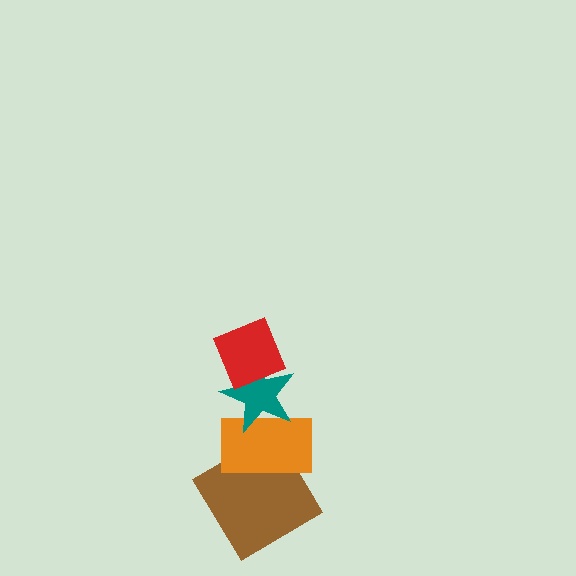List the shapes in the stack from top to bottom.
From top to bottom: the red diamond, the teal star, the orange rectangle, the brown diamond.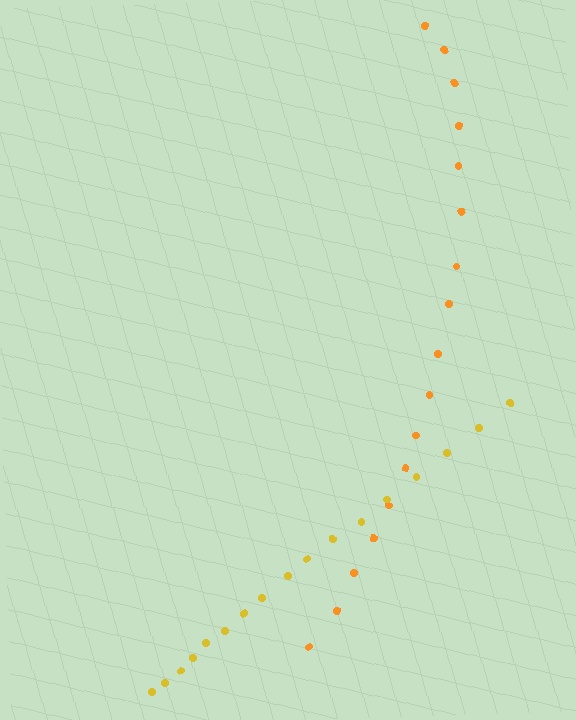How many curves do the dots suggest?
There are 2 distinct paths.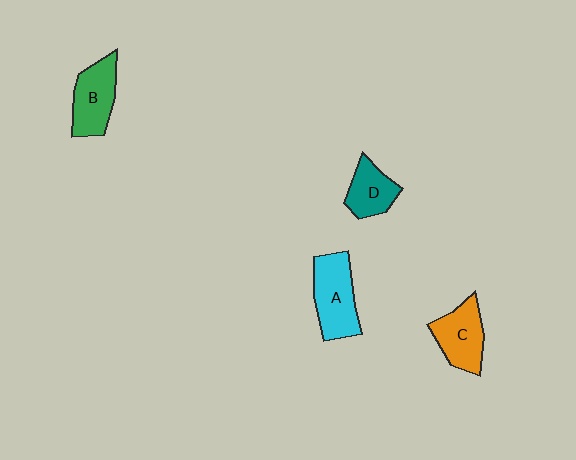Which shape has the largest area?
Shape A (cyan).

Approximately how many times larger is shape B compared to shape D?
Approximately 1.3 times.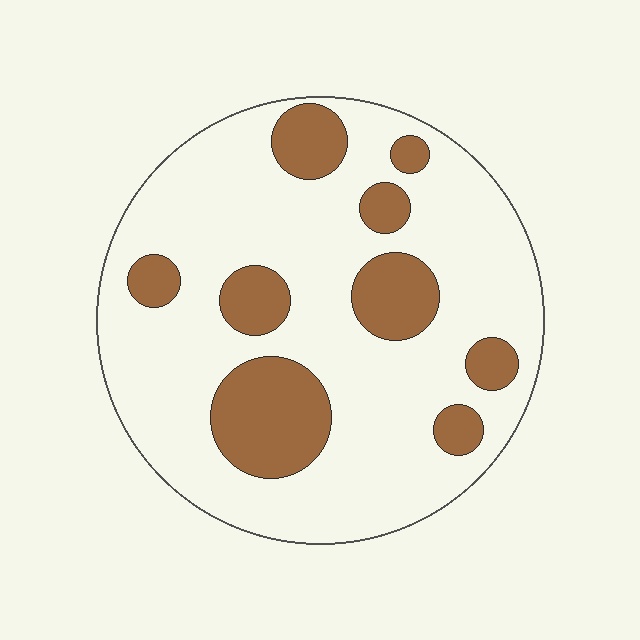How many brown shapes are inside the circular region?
9.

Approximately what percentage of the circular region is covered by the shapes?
Approximately 25%.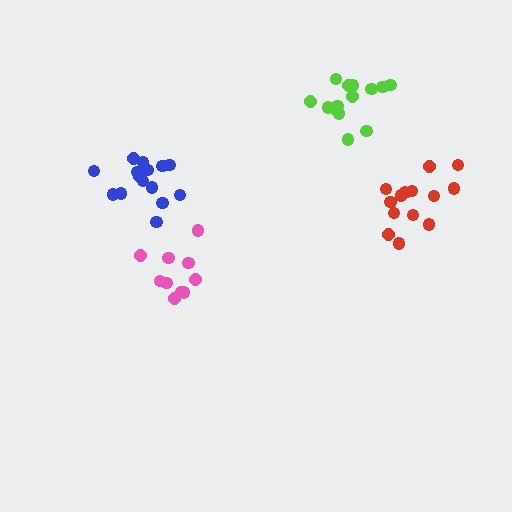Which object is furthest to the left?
The blue cluster is leftmost.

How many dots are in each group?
Group 1: 14 dots, Group 2: 10 dots, Group 3: 15 dots, Group 4: 14 dots (53 total).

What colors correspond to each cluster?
The clusters are colored: red, pink, blue, lime.